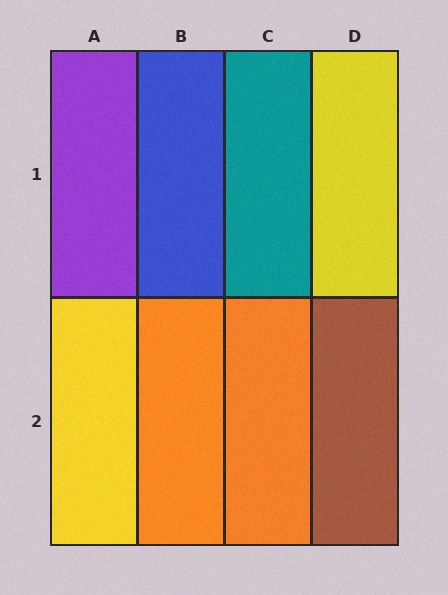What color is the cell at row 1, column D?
Yellow.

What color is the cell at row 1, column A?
Purple.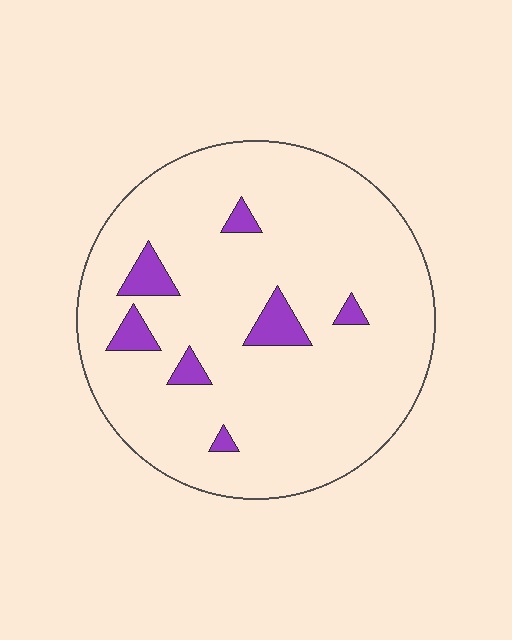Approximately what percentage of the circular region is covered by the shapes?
Approximately 10%.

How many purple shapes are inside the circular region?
7.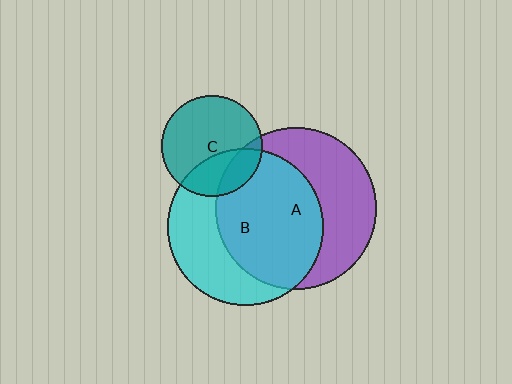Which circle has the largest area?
Circle A (purple).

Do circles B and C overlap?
Yes.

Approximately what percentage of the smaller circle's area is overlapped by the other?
Approximately 30%.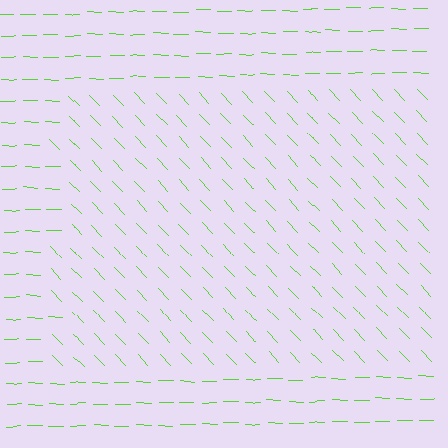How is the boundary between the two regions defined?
The boundary is defined purely by a change in line orientation (approximately 45 degrees difference). All lines are the same color and thickness.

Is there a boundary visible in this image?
Yes, there is a texture boundary formed by a change in line orientation.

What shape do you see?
I see a rectangle.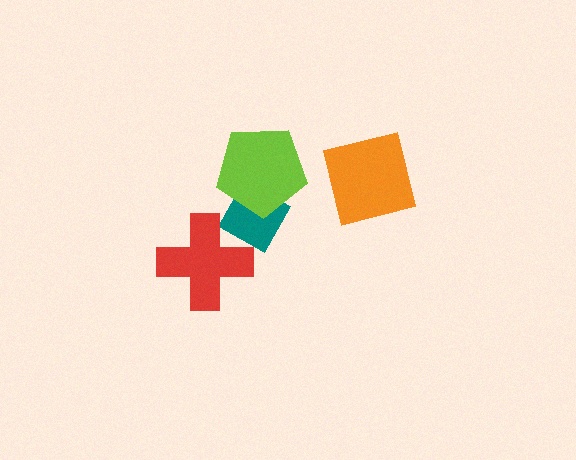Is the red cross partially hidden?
No, no other shape covers it.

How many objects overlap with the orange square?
0 objects overlap with the orange square.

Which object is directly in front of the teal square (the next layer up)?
The red cross is directly in front of the teal square.